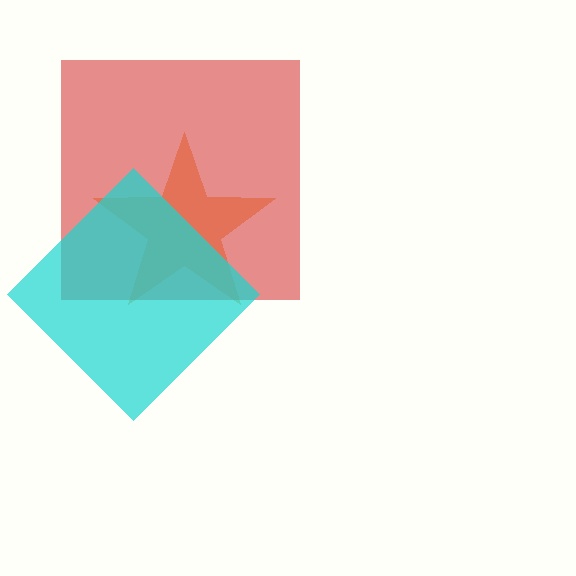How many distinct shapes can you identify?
There are 3 distinct shapes: an orange star, a red square, a cyan diamond.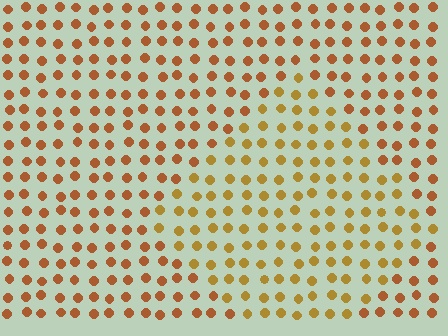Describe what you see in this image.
The image is filled with small brown elements in a uniform arrangement. A diamond-shaped region is visible where the elements are tinted to a slightly different hue, forming a subtle color boundary.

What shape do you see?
I see a diamond.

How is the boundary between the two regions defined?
The boundary is defined purely by a slight shift in hue (about 23 degrees). Spacing, size, and orientation are identical on both sides.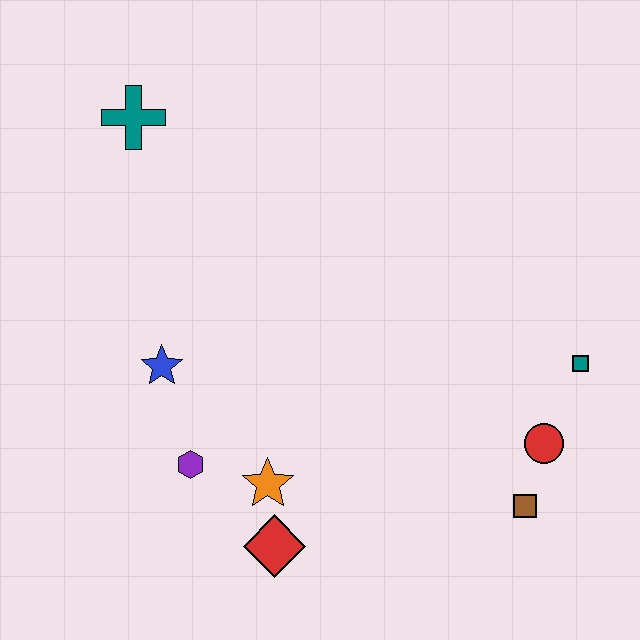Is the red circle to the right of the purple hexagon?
Yes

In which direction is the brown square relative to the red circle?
The brown square is below the red circle.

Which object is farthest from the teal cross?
The brown square is farthest from the teal cross.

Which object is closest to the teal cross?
The blue star is closest to the teal cross.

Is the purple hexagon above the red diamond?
Yes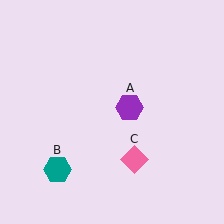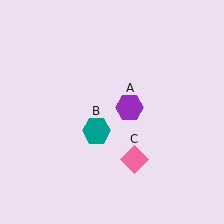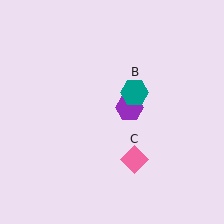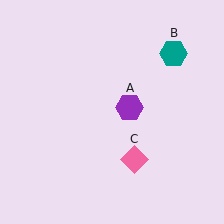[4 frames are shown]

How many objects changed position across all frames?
1 object changed position: teal hexagon (object B).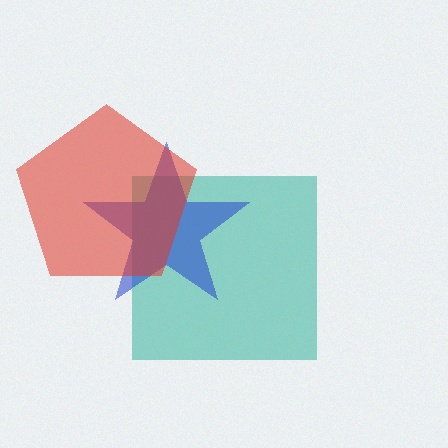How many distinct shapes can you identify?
There are 3 distinct shapes: a teal square, a blue star, a red pentagon.